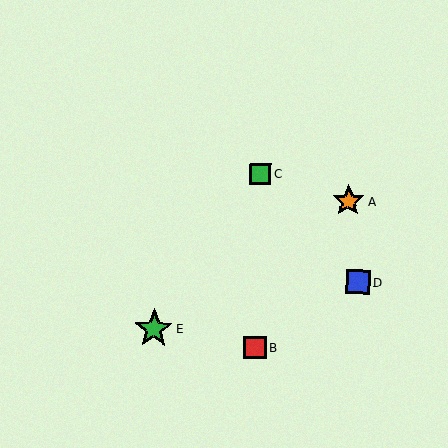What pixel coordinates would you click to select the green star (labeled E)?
Click at (154, 329) to select the green star E.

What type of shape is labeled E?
Shape E is a green star.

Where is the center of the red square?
The center of the red square is at (255, 347).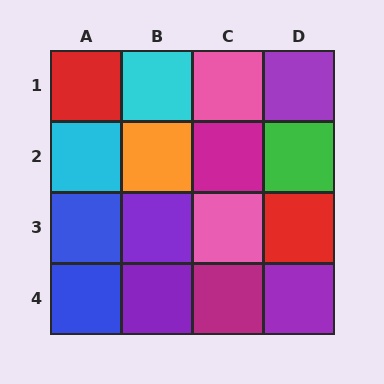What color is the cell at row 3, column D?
Red.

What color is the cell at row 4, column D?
Purple.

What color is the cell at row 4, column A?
Blue.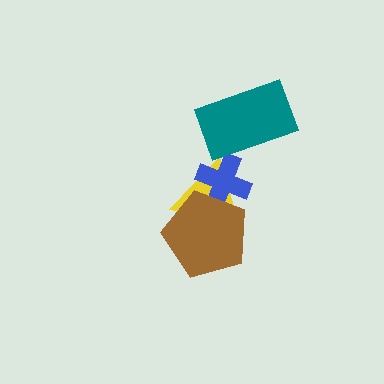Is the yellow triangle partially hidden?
Yes, it is partially covered by another shape.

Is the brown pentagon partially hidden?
No, no other shape covers it.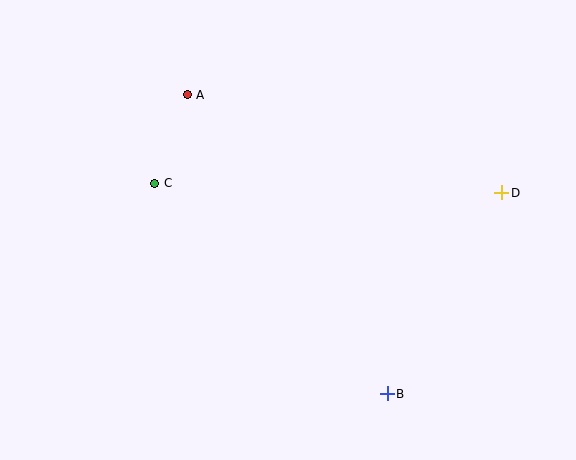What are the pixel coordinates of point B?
Point B is at (387, 394).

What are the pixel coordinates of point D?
Point D is at (502, 193).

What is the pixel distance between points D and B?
The distance between D and B is 231 pixels.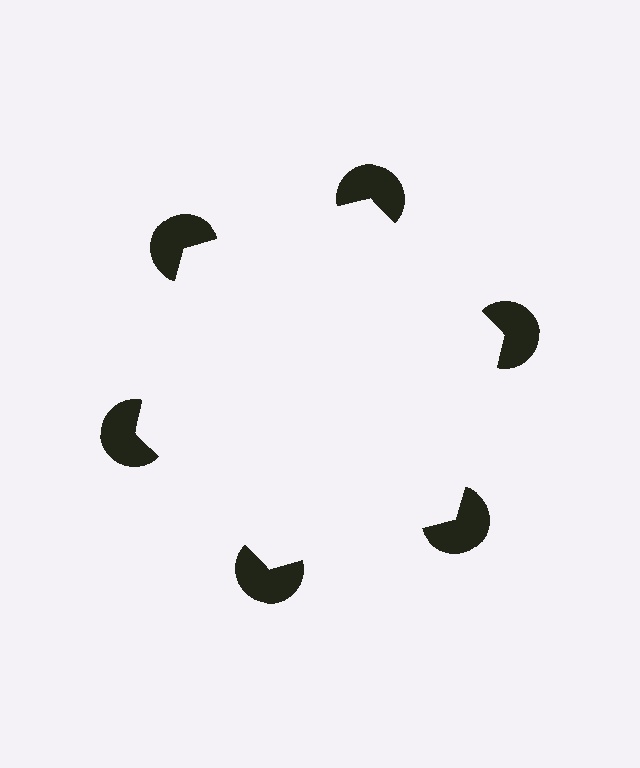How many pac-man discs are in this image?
There are 6 — one at each vertex of the illusory hexagon.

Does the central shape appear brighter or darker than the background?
It typically appears slightly brighter than the background, even though no actual brightness change is drawn.